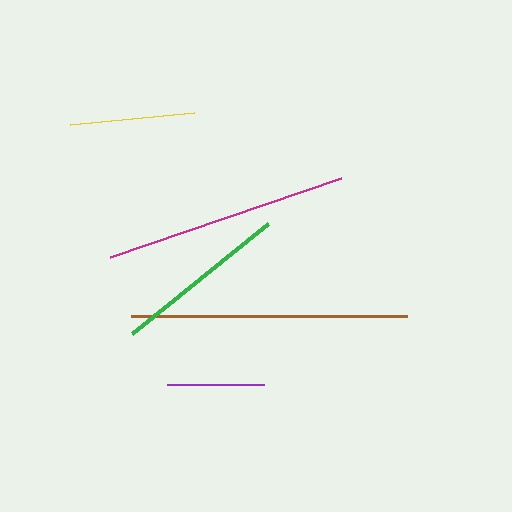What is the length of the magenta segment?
The magenta segment is approximately 244 pixels long.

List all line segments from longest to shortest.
From longest to shortest: brown, magenta, green, yellow, purple.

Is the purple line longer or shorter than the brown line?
The brown line is longer than the purple line.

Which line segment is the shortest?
The purple line is the shortest at approximately 97 pixels.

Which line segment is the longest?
The brown line is the longest at approximately 276 pixels.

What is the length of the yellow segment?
The yellow segment is approximately 124 pixels long.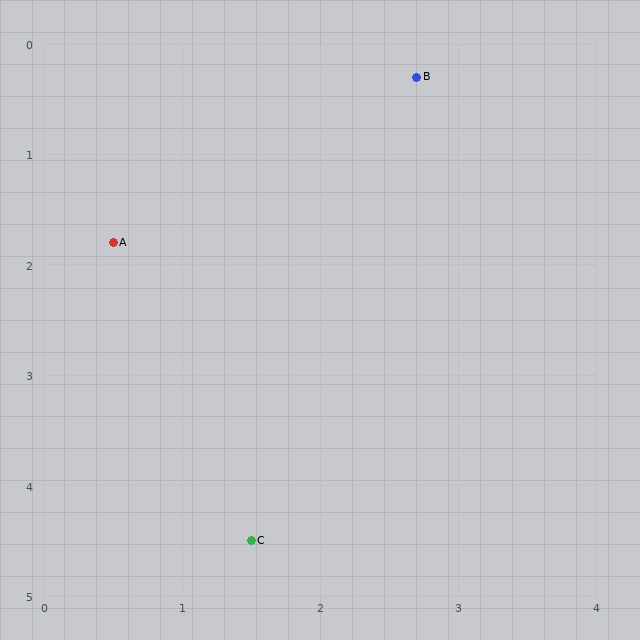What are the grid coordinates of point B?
Point B is at approximately (2.7, 0.3).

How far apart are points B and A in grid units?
Points B and A are about 2.7 grid units apart.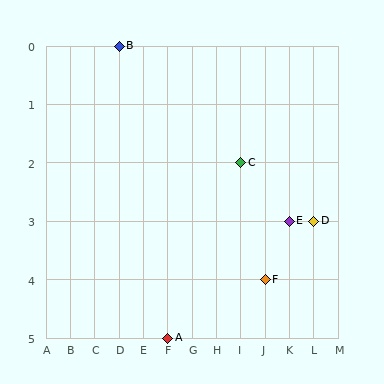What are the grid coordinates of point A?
Point A is at grid coordinates (F, 5).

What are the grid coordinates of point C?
Point C is at grid coordinates (I, 2).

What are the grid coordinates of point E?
Point E is at grid coordinates (K, 3).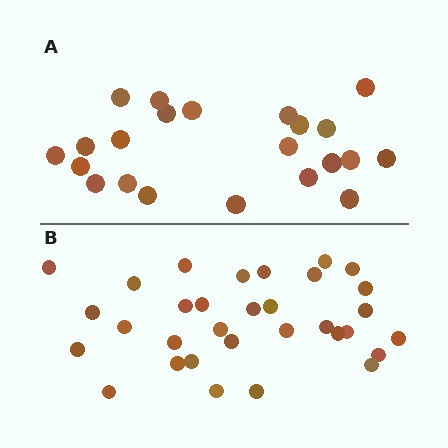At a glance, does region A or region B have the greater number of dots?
Region B (the bottom region) has more dots.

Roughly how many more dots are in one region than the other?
Region B has roughly 10 or so more dots than region A.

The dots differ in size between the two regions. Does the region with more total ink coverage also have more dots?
No. Region A has more total ink coverage because its dots are larger, but region B actually contains more individual dots. Total area can be misleading — the number of items is what matters here.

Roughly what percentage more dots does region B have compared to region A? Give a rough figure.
About 45% more.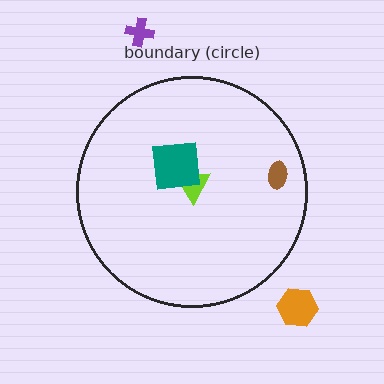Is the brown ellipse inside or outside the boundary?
Inside.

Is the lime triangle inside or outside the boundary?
Inside.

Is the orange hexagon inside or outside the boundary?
Outside.